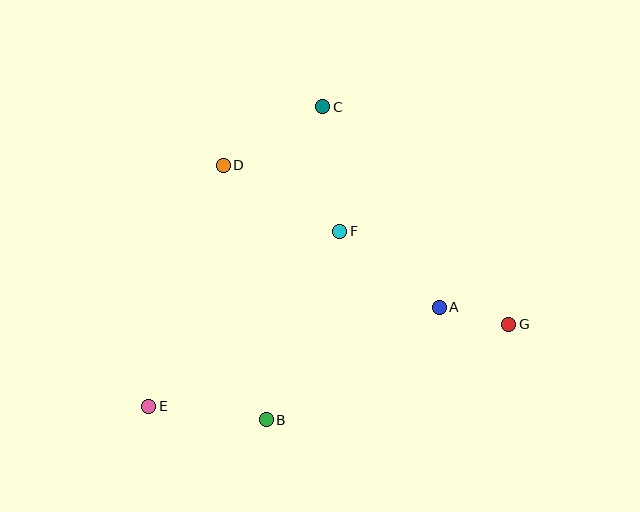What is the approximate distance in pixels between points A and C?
The distance between A and C is approximately 232 pixels.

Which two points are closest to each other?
Points A and G are closest to each other.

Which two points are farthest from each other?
Points E and G are farthest from each other.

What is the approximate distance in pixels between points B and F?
The distance between B and F is approximately 203 pixels.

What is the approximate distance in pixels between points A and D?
The distance between A and D is approximately 258 pixels.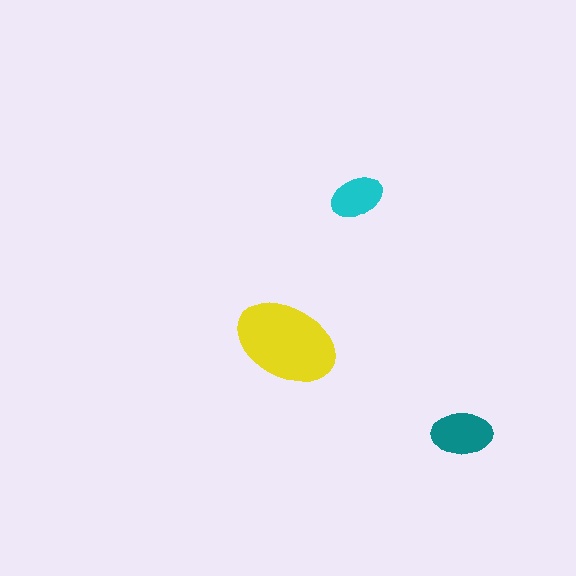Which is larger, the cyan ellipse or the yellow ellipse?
The yellow one.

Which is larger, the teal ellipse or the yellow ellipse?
The yellow one.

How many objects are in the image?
There are 3 objects in the image.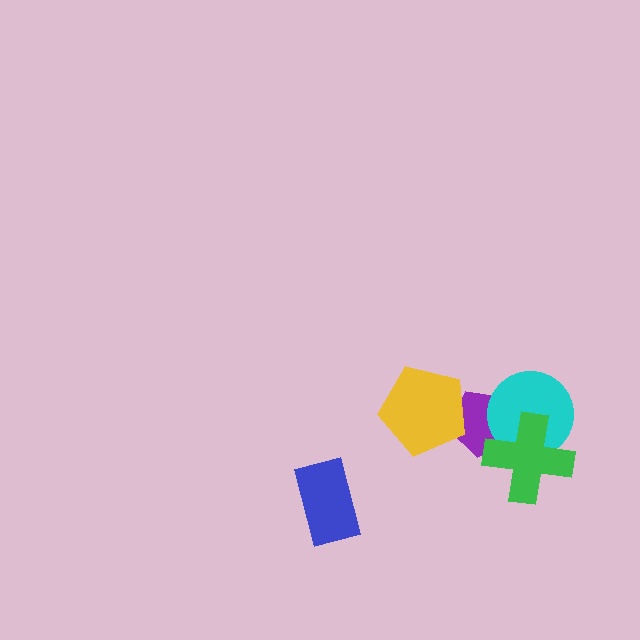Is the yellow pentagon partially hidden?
No, no other shape covers it.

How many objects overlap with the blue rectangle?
0 objects overlap with the blue rectangle.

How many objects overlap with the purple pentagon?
3 objects overlap with the purple pentagon.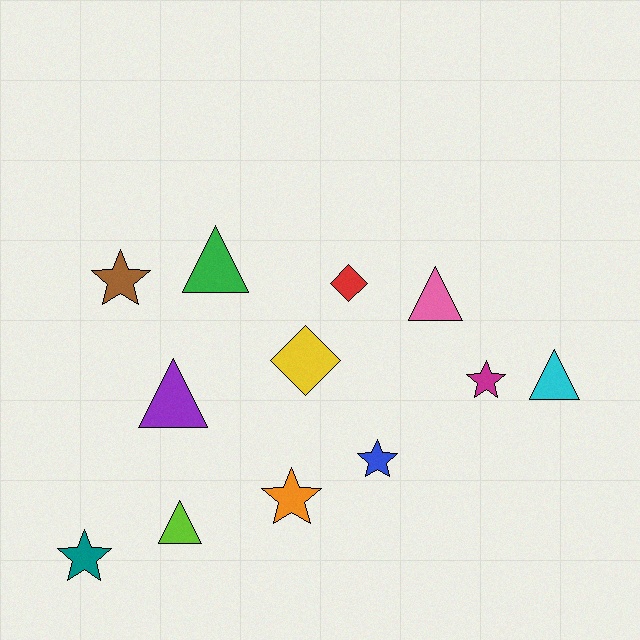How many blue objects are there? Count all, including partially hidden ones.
There is 1 blue object.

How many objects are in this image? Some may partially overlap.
There are 12 objects.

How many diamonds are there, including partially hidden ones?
There are 2 diamonds.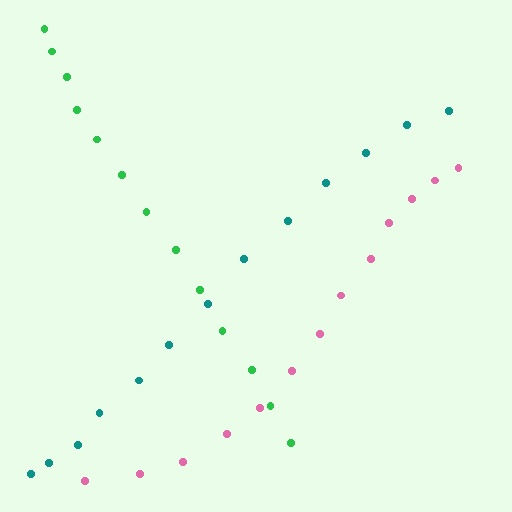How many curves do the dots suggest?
There are 3 distinct paths.